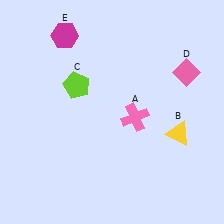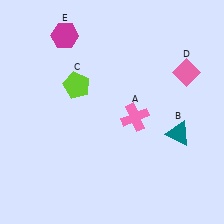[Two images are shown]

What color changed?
The triangle (B) changed from yellow in Image 1 to teal in Image 2.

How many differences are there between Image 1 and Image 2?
There is 1 difference between the two images.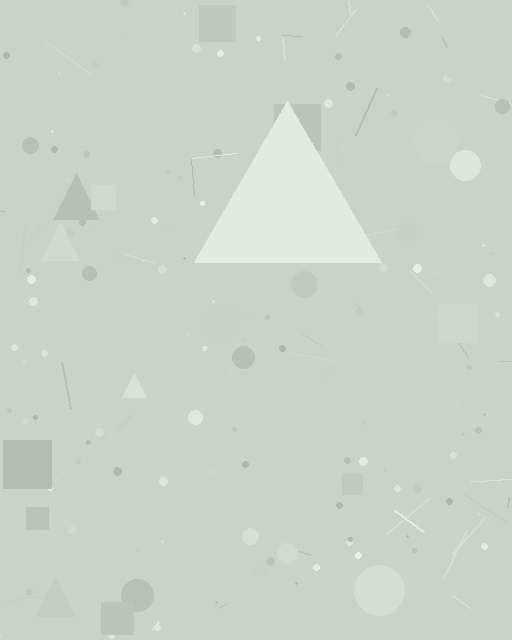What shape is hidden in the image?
A triangle is hidden in the image.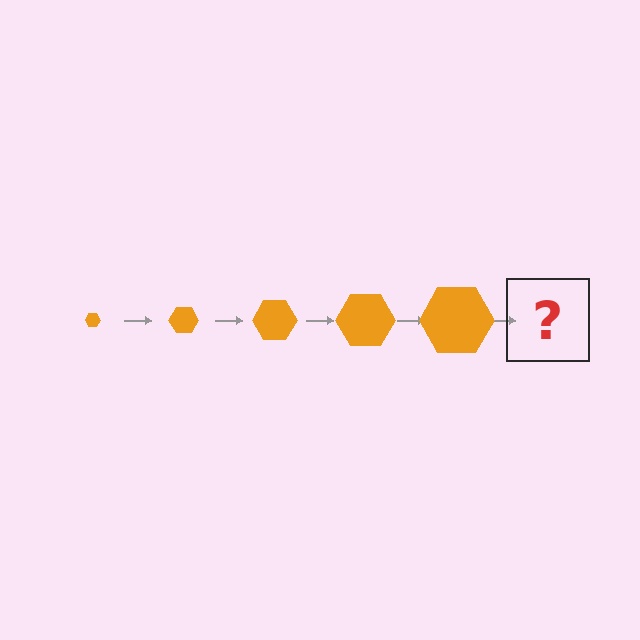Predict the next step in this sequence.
The next step is an orange hexagon, larger than the previous one.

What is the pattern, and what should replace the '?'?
The pattern is that the hexagon gets progressively larger each step. The '?' should be an orange hexagon, larger than the previous one.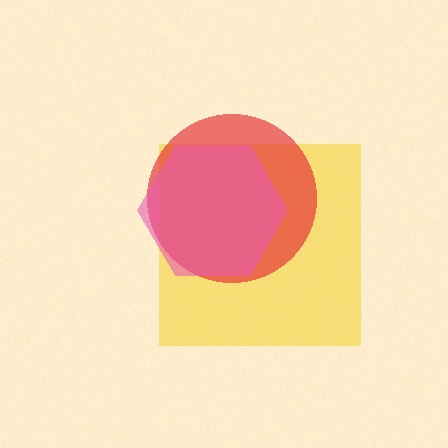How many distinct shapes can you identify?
There are 3 distinct shapes: a yellow square, a red circle, a pink hexagon.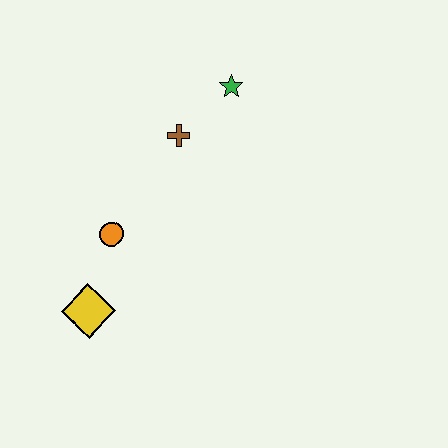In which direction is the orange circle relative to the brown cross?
The orange circle is below the brown cross.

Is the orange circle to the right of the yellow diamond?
Yes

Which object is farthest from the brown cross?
The yellow diamond is farthest from the brown cross.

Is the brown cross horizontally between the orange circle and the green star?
Yes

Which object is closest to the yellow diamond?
The orange circle is closest to the yellow diamond.